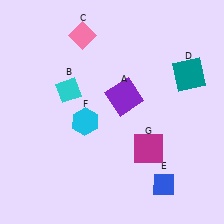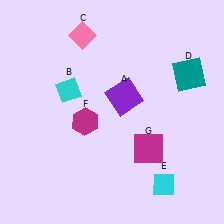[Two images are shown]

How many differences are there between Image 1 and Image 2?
There are 2 differences between the two images.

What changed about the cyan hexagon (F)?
In Image 1, F is cyan. In Image 2, it changed to magenta.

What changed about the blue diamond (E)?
In Image 1, E is blue. In Image 2, it changed to cyan.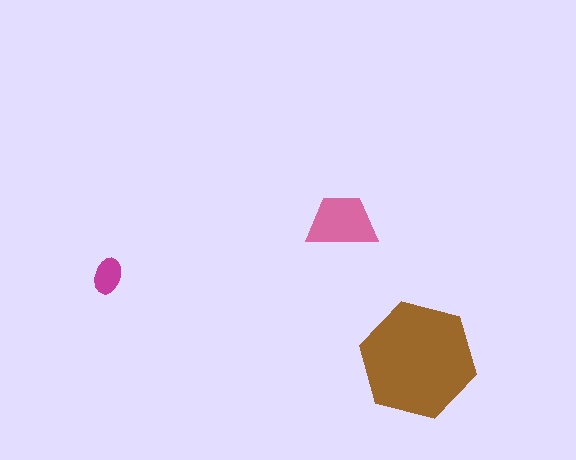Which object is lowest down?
The brown hexagon is bottommost.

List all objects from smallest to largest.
The magenta ellipse, the pink trapezoid, the brown hexagon.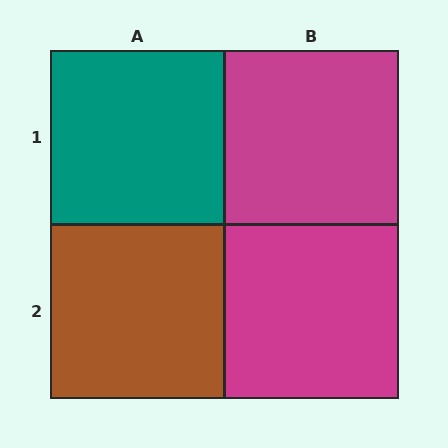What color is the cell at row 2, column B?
Magenta.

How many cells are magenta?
2 cells are magenta.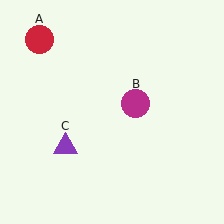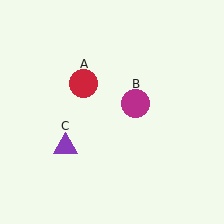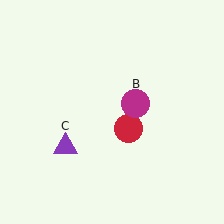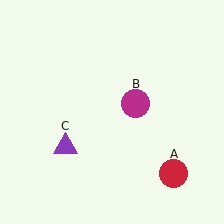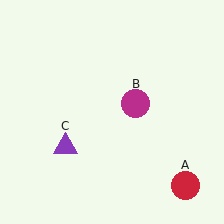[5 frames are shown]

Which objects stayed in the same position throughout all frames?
Magenta circle (object B) and purple triangle (object C) remained stationary.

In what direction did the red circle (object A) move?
The red circle (object A) moved down and to the right.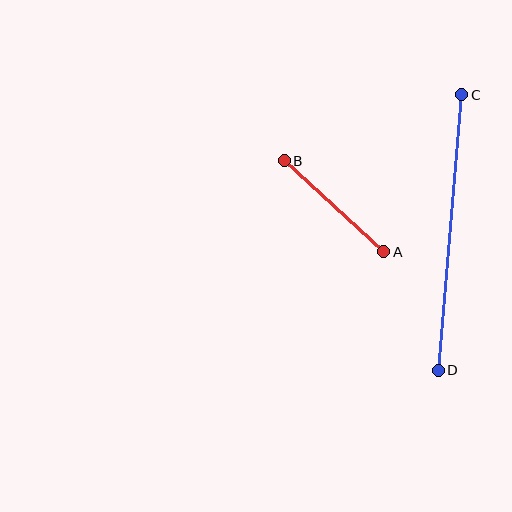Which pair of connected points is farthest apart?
Points C and D are farthest apart.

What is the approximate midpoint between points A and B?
The midpoint is at approximately (334, 206) pixels.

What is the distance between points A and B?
The distance is approximately 135 pixels.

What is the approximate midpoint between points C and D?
The midpoint is at approximately (450, 233) pixels.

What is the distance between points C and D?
The distance is approximately 277 pixels.